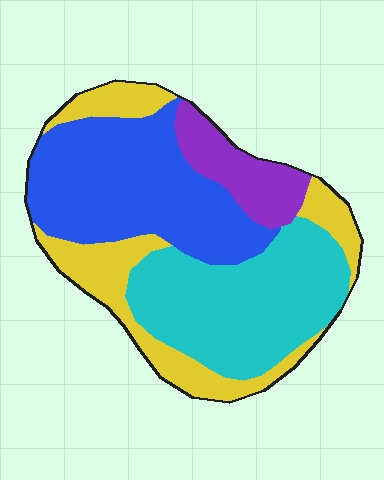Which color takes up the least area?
Purple, at roughly 10%.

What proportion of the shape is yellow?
Yellow takes up between a sixth and a third of the shape.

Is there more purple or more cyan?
Cyan.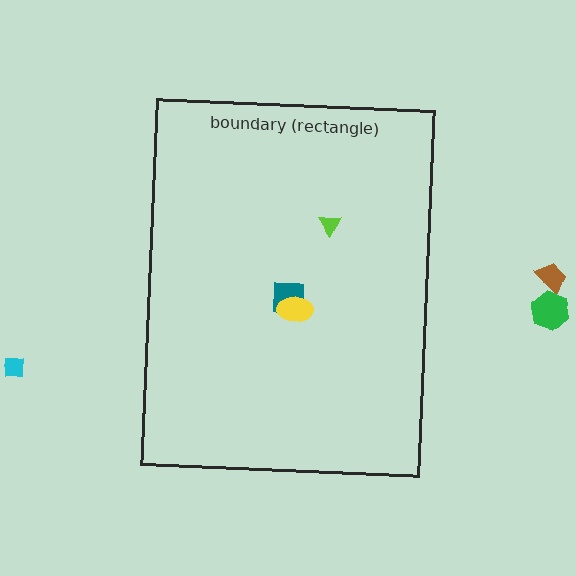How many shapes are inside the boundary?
3 inside, 3 outside.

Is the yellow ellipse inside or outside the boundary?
Inside.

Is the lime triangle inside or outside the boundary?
Inside.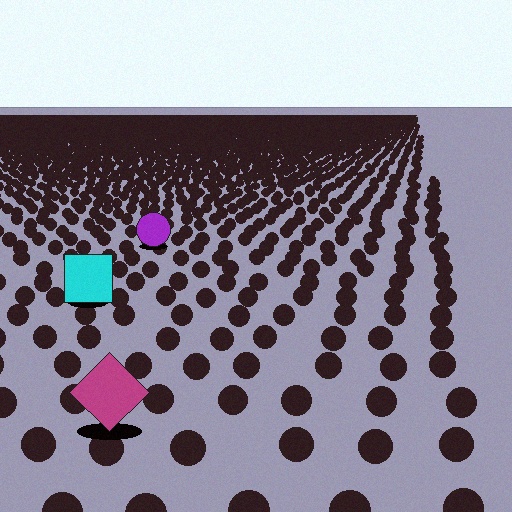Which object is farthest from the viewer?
The purple circle is farthest from the viewer. It appears smaller and the ground texture around it is denser.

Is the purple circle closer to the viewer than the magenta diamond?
No. The magenta diamond is closer — you can tell from the texture gradient: the ground texture is coarser near it.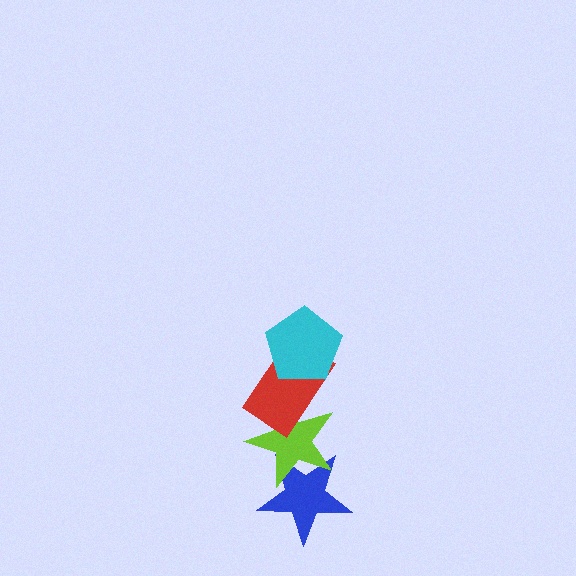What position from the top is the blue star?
The blue star is 4th from the top.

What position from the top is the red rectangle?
The red rectangle is 2nd from the top.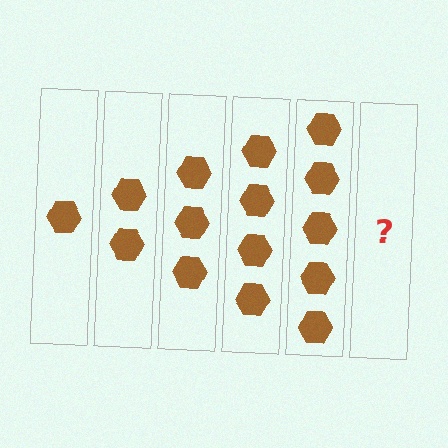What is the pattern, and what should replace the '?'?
The pattern is that each step adds one more hexagon. The '?' should be 6 hexagons.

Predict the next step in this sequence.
The next step is 6 hexagons.